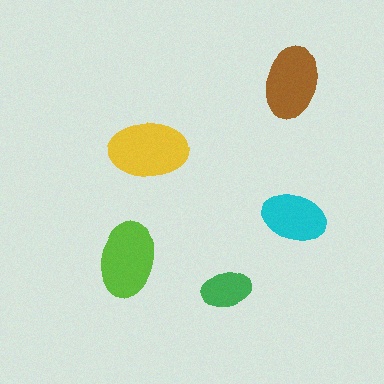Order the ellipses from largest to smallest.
the yellow one, the lime one, the brown one, the cyan one, the green one.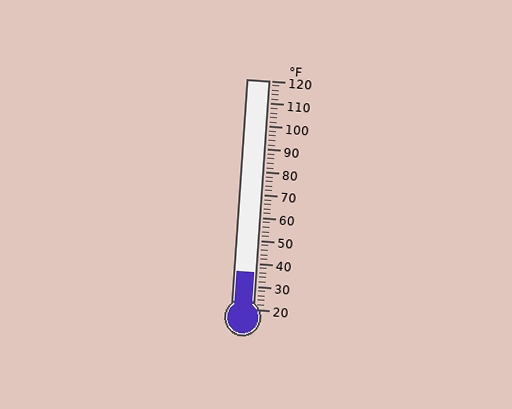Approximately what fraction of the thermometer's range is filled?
The thermometer is filled to approximately 15% of its range.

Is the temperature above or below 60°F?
The temperature is below 60°F.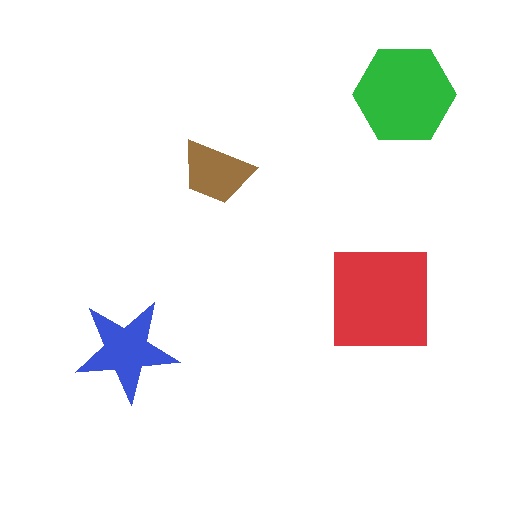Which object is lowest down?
The blue star is bottommost.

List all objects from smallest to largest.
The brown trapezoid, the blue star, the green hexagon, the red square.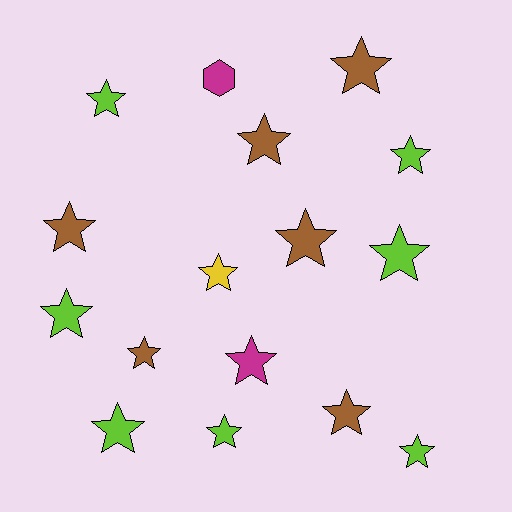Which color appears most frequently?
Lime, with 7 objects.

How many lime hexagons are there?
There are no lime hexagons.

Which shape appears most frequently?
Star, with 15 objects.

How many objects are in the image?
There are 16 objects.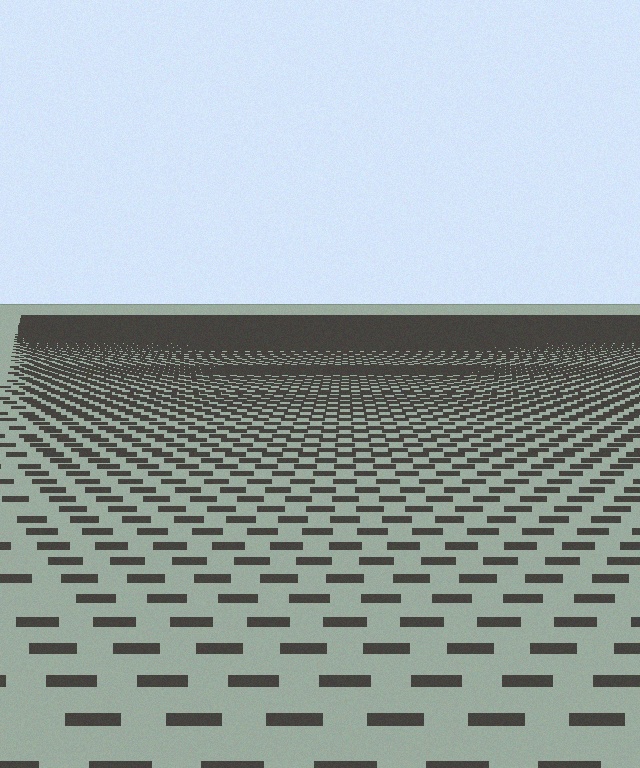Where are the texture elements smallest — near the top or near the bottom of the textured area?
Near the top.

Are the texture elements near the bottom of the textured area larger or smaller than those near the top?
Larger. Near the bottom, elements are closer to the viewer and appear at a bigger on-screen size.